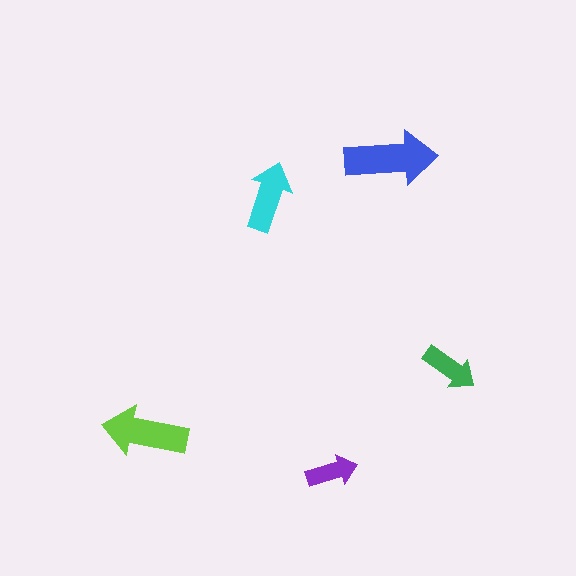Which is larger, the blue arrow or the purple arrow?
The blue one.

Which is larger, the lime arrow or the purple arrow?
The lime one.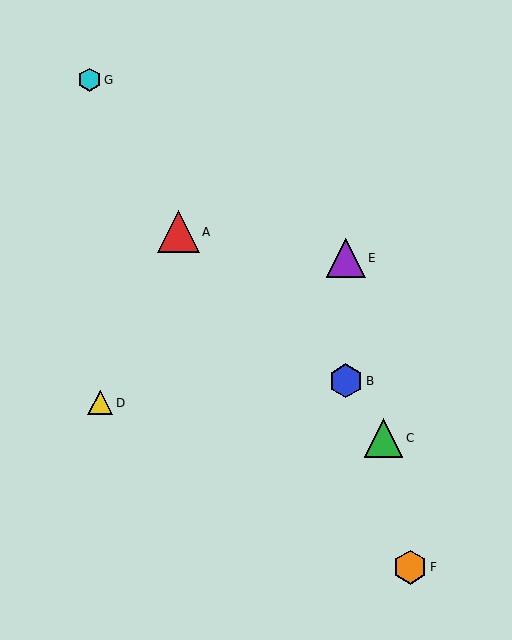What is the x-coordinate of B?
Object B is at x≈346.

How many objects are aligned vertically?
2 objects (B, E) are aligned vertically.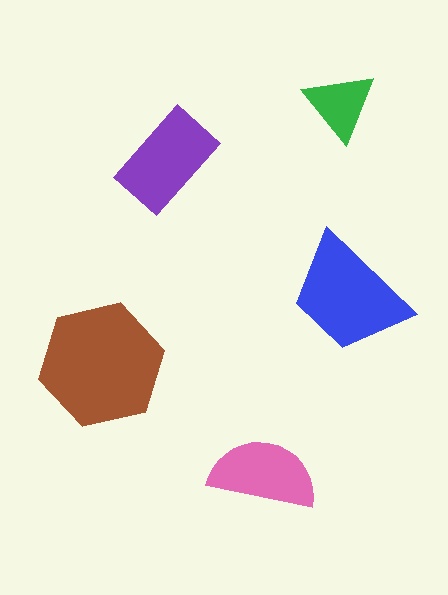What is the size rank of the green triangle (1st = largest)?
5th.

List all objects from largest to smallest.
The brown hexagon, the blue trapezoid, the purple rectangle, the pink semicircle, the green triangle.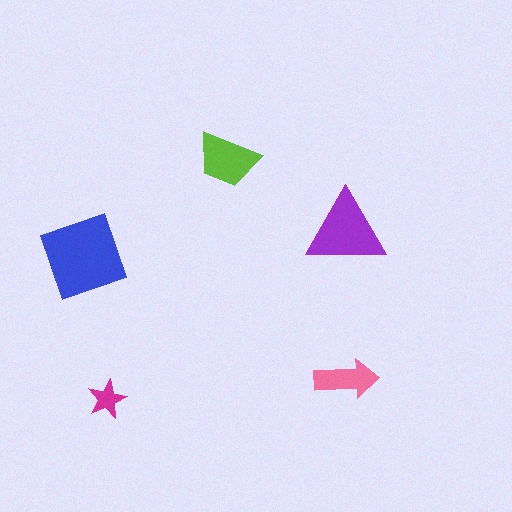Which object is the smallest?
The magenta star.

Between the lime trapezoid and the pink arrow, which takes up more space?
The lime trapezoid.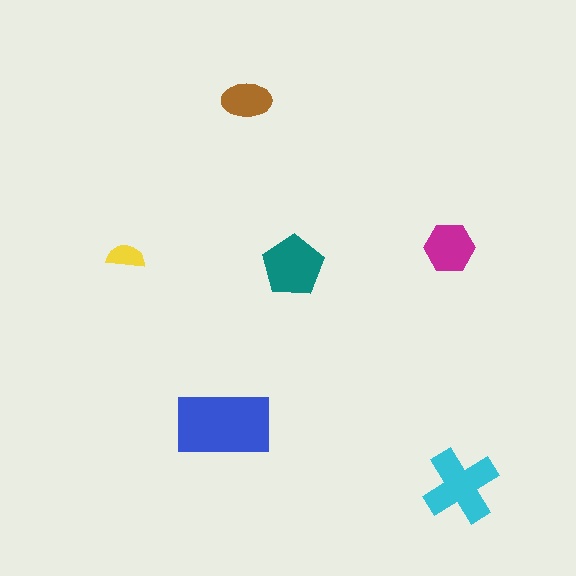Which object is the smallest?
The yellow semicircle.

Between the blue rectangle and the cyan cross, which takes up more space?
The blue rectangle.